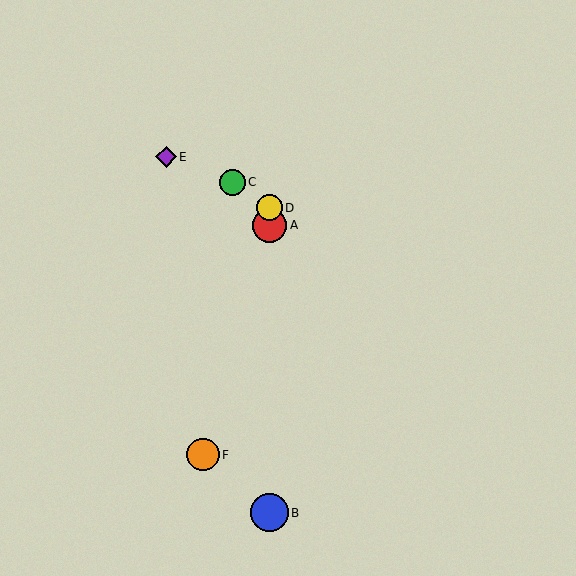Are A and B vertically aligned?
Yes, both are at x≈269.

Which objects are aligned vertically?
Objects A, B, D are aligned vertically.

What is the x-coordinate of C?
Object C is at x≈232.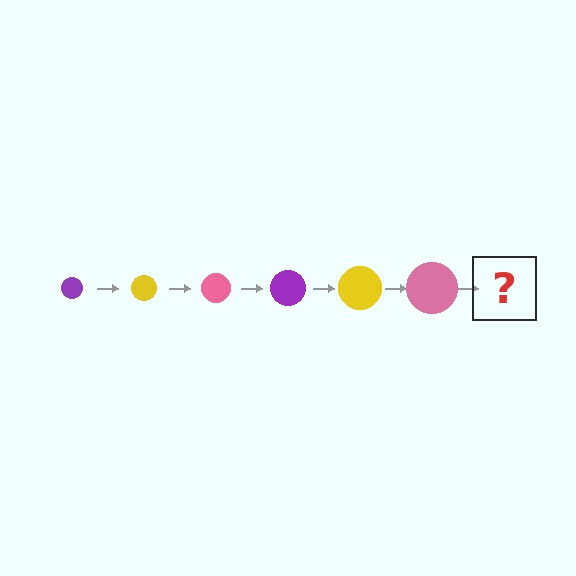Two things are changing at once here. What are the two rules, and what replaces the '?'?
The two rules are that the circle grows larger each step and the color cycles through purple, yellow, and pink. The '?' should be a purple circle, larger than the previous one.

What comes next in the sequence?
The next element should be a purple circle, larger than the previous one.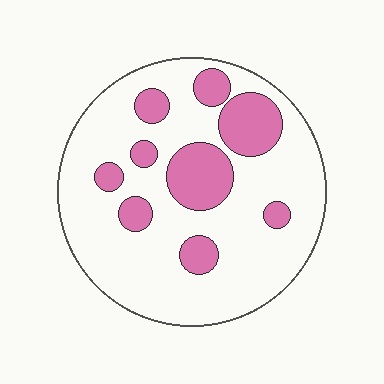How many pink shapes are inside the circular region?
9.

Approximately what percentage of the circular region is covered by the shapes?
Approximately 25%.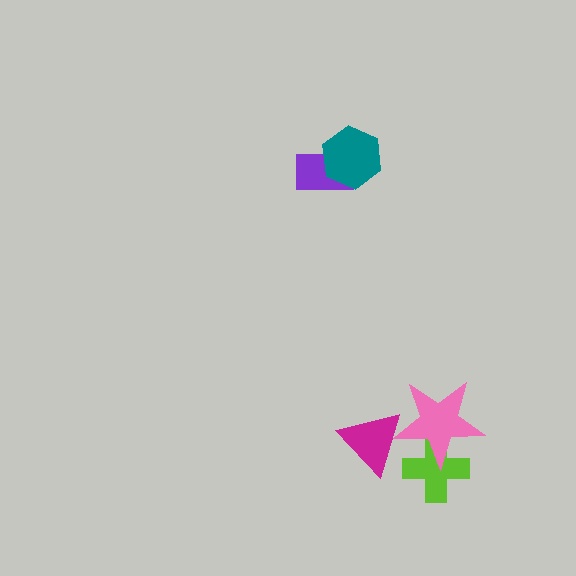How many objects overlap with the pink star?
2 objects overlap with the pink star.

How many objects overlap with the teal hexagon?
1 object overlaps with the teal hexagon.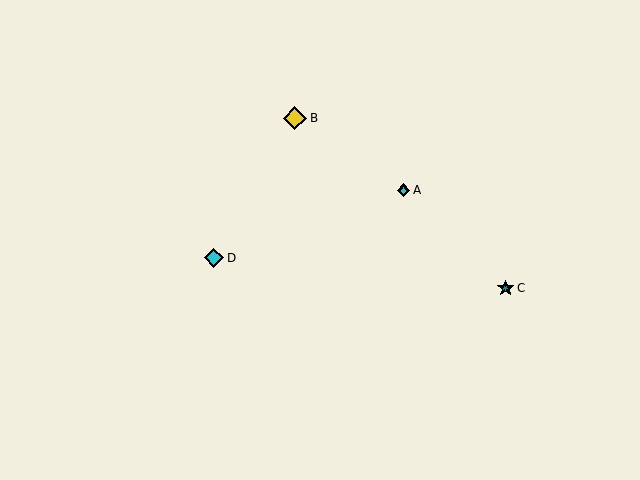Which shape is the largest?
The yellow diamond (labeled B) is the largest.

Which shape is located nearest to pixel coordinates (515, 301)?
The teal star (labeled C) at (506, 288) is nearest to that location.